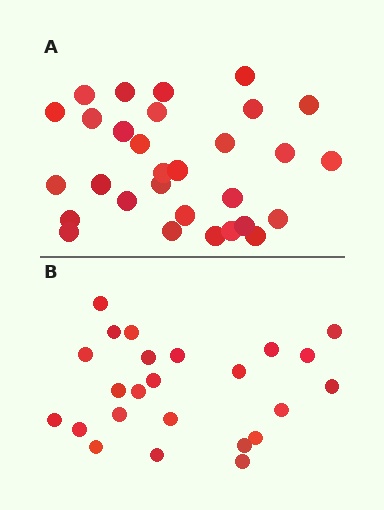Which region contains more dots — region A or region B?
Region A (the top region) has more dots.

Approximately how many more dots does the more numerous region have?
Region A has about 6 more dots than region B.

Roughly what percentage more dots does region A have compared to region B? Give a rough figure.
About 25% more.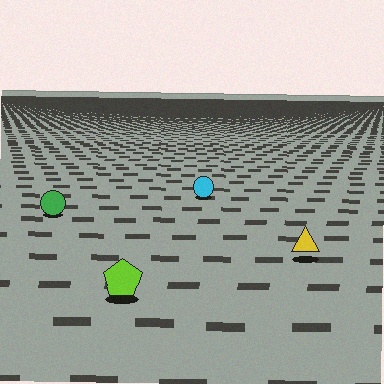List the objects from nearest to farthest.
From nearest to farthest: the lime pentagon, the yellow triangle, the green circle, the cyan circle.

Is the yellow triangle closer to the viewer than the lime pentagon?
No. The lime pentagon is closer — you can tell from the texture gradient: the ground texture is coarser near it.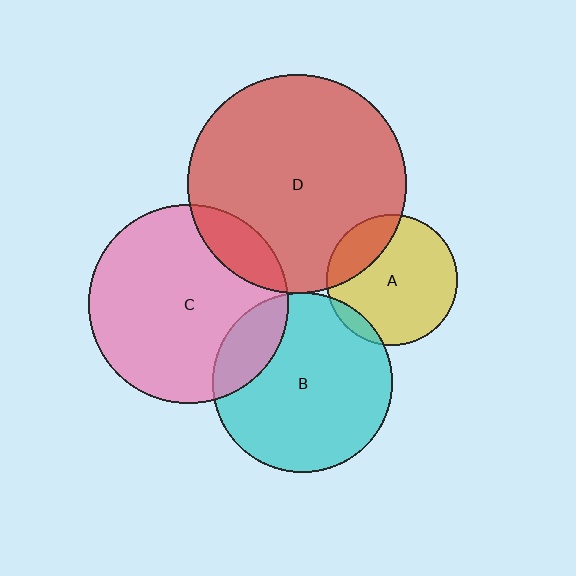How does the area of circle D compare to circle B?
Approximately 1.5 times.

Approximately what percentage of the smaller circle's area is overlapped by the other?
Approximately 20%.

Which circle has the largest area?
Circle D (red).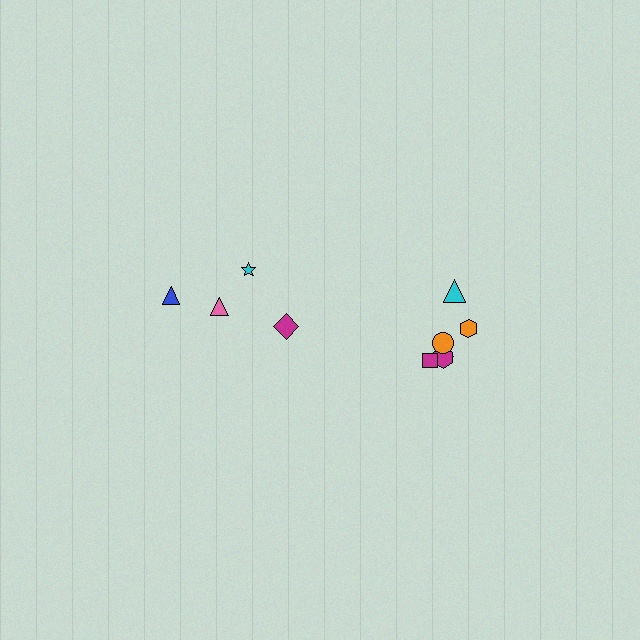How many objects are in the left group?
There are 4 objects.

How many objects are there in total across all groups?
There are 10 objects.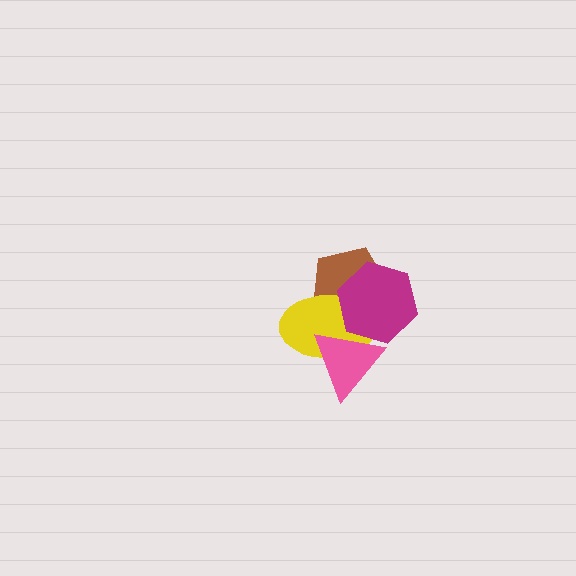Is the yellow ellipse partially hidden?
Yes, it is partially covered by another shape.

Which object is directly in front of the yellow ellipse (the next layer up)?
The pink triangle is directly in front of the yellow ellipse.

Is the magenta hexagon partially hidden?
No, no other shape covers it.